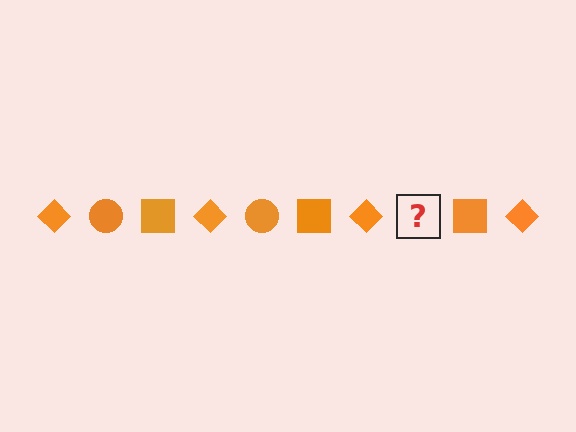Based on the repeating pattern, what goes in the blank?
The blank should be an orange circle.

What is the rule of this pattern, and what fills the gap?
The rule is that the pattern cycles through diamond, circle, square shapes in orange. The gap should be filled with an orange circle.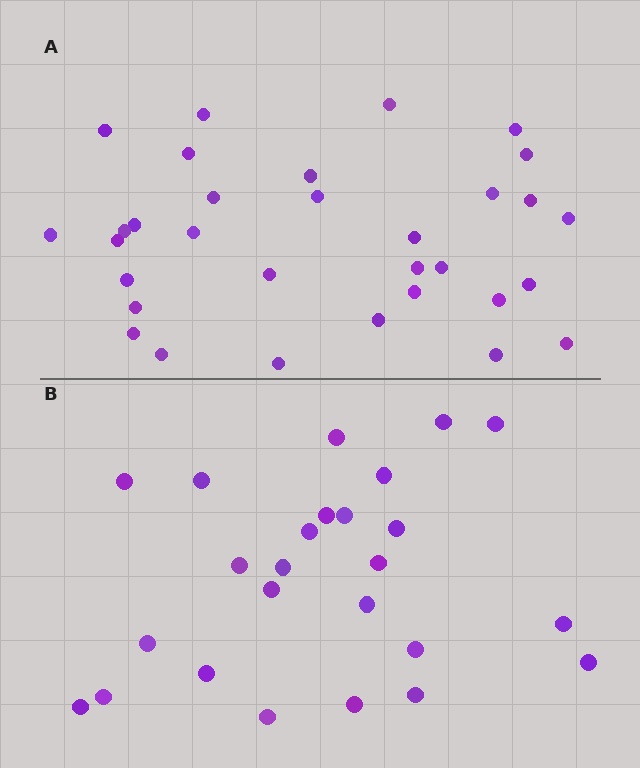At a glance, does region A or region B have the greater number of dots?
Region A (the top region) has more dots.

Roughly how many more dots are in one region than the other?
Region A has roughly 8 or so more dots than region B.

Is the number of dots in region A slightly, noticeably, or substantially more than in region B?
Region A has noticeably more, but not dramatically so. The ratio is roughly 1.3 to 1.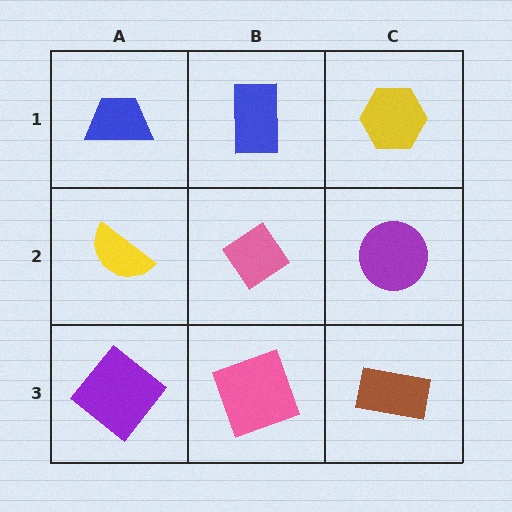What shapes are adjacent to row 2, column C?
A yellow hexagon (row 1, column C), a brown rectangle (row 3, column C), a pink diamond (row 2, column B).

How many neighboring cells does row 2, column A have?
3.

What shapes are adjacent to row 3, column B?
A pink diamond (row 2, column B), a purple diamond (row 3, column A), a brown rectangle (row 3, column C).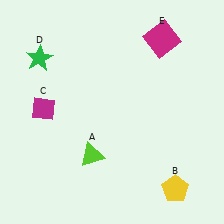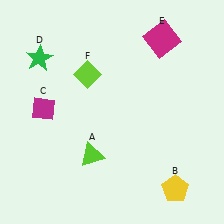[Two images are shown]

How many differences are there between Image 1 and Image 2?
There is 1 difference between the two images.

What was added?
A lime diamond (F) was added in Image 2.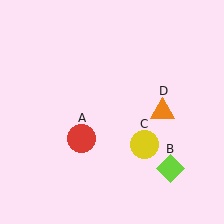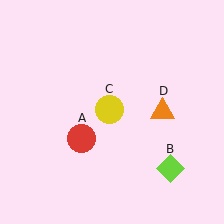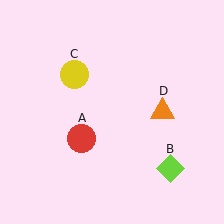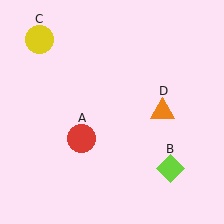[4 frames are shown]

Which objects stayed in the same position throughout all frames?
Red circle (object A) and lime diamond (object B) and orange triangle (object D) remained stationary.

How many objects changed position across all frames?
1 object changed position: yellow circle (object C).